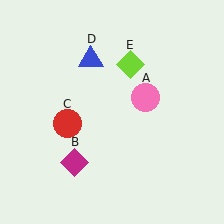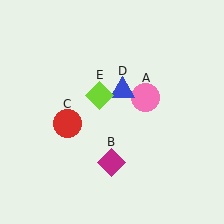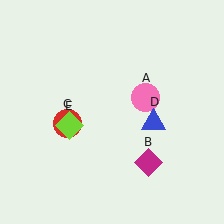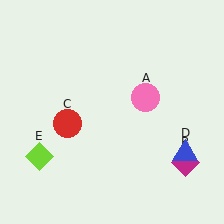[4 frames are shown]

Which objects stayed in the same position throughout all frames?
Pink circle (object A) and red circle (object C) remained stationary.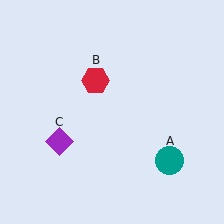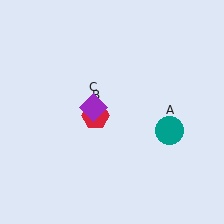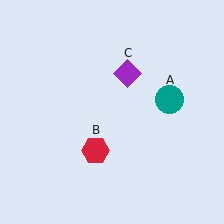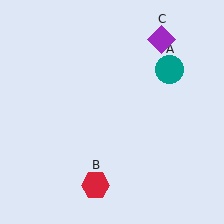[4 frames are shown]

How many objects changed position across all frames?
3 objects changed position: teal circle (object A), red hexagon (object B), purple diamond (object C).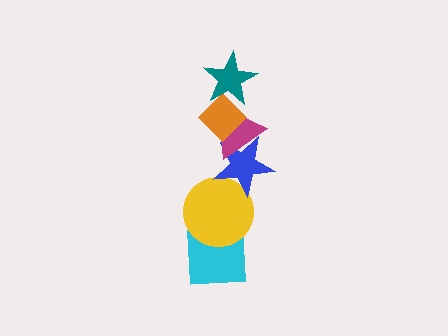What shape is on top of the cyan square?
The yellow circle is on top of the cyan square.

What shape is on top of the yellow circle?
The blue star is on top of the yellow circle.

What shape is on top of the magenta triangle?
The orange diamond is on top of the magenta triangle.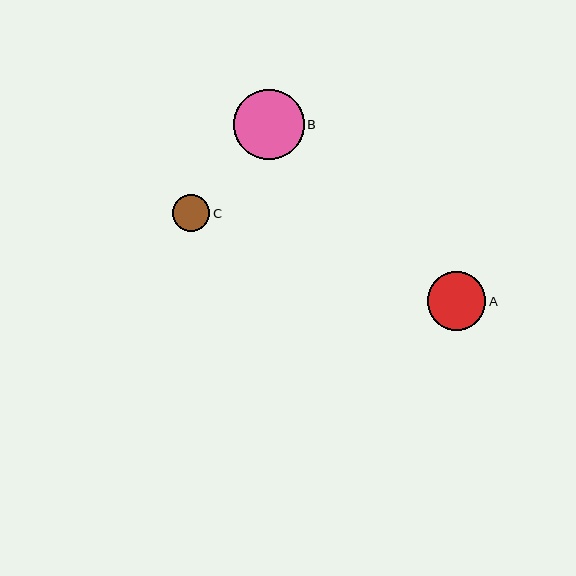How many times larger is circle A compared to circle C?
Circle A is approximately 1.5 times the size of circle C.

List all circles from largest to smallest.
From largest to smallest: B, A, C.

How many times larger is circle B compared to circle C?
Circle B is approximately 1.9 times the size of circle C.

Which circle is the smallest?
Circle C is the smallest with a size of approximately 38 pixels.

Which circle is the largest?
Circle B is the largest with a size of approximately 71 pixels.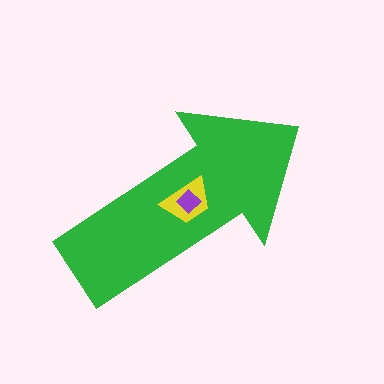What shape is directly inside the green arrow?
The yellow trapezoid.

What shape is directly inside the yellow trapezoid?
The purple diamond.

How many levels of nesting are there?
3.